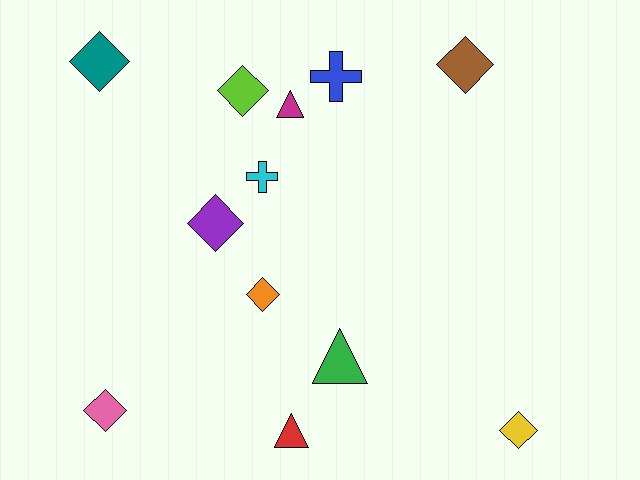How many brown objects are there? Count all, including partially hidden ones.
There is 1 brown object.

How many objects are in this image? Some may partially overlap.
There are 12 objects.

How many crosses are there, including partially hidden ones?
There are 2 crosses.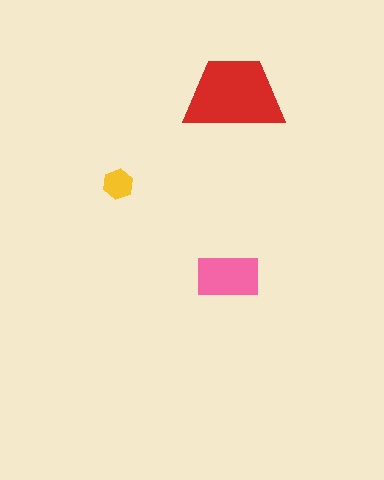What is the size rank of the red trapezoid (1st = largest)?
1st.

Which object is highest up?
The red trapezoid is topmost.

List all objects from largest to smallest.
The red trapezoid, the pink rectangle, the yellow hexagon.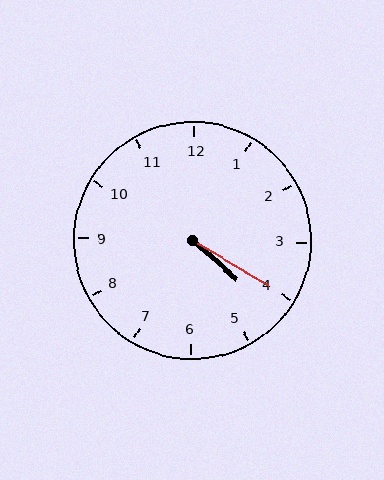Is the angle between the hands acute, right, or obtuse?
It is acute.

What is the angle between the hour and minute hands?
Approximately 10 degrees.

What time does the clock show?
4:20.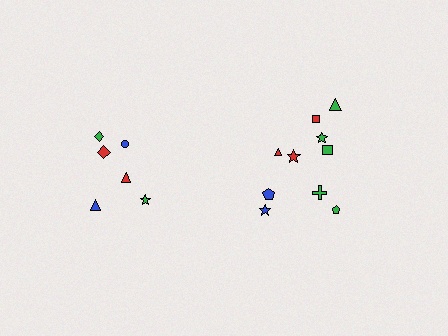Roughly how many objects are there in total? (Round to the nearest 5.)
Roughly 15 objects in total.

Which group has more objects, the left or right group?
The right group.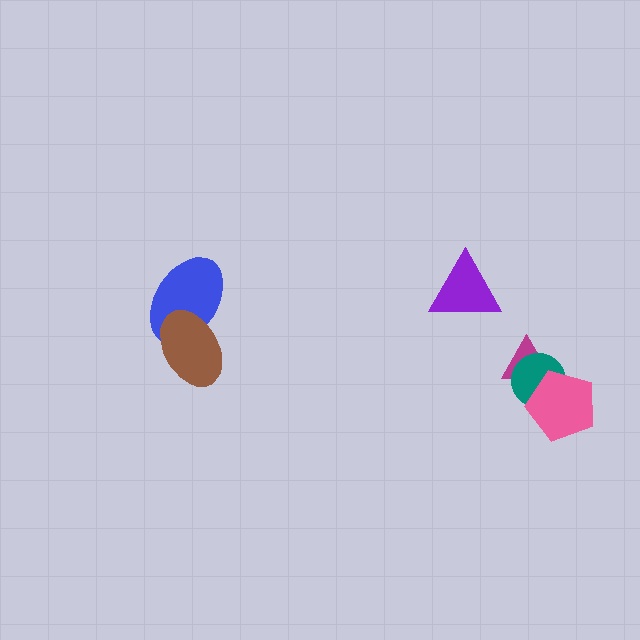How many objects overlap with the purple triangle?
0 objects overlap with the purple triangle.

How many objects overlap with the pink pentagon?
2 objects overlap with the pink pentagon.